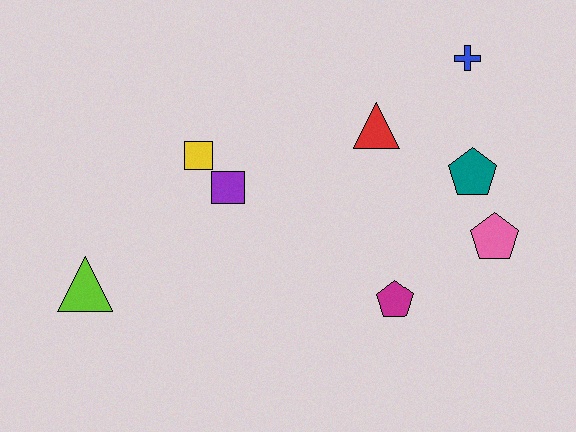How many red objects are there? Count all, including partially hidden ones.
There is 1 red object.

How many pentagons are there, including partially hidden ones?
There are 3 pentagons.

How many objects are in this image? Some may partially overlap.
There are 8 objects.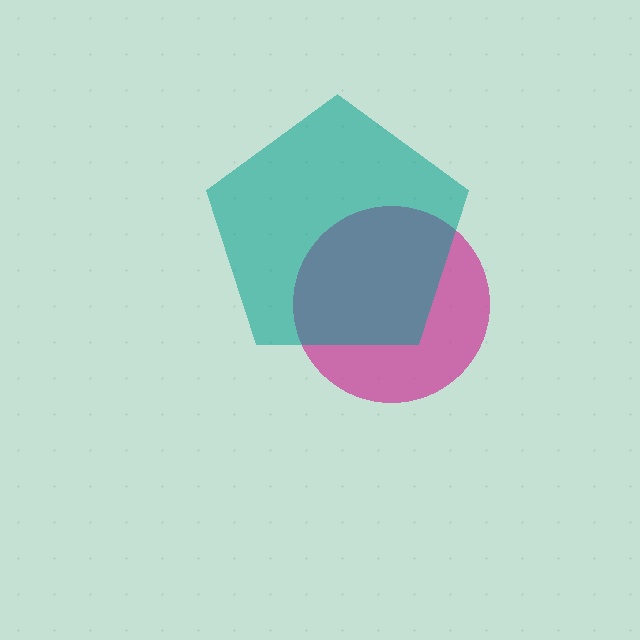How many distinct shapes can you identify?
There are 2 distinct shapes: a magenta circle, a teal pentagon.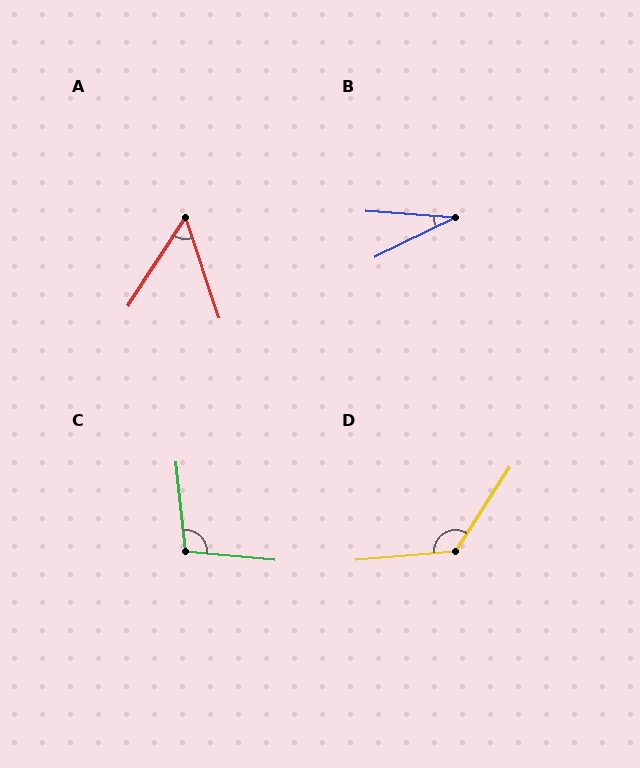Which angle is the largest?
D, at approximately 128 degrees.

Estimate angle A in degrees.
Approximately 51 degrees.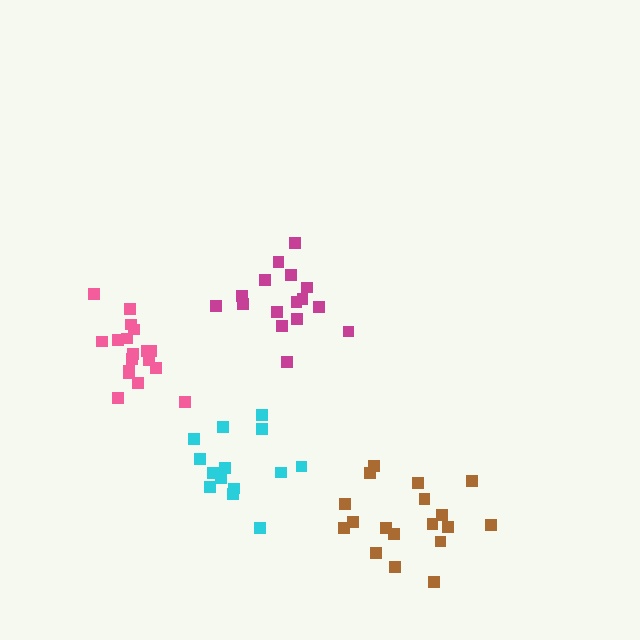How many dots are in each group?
Group 1: 18 dots, Group 2: 14 dots, Group 3: 16 dots, Group 4: 18 dots (66 total).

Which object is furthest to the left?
The pink cluster is leftmost.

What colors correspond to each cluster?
The clusters are colored: brown, cyan, magenta, pink.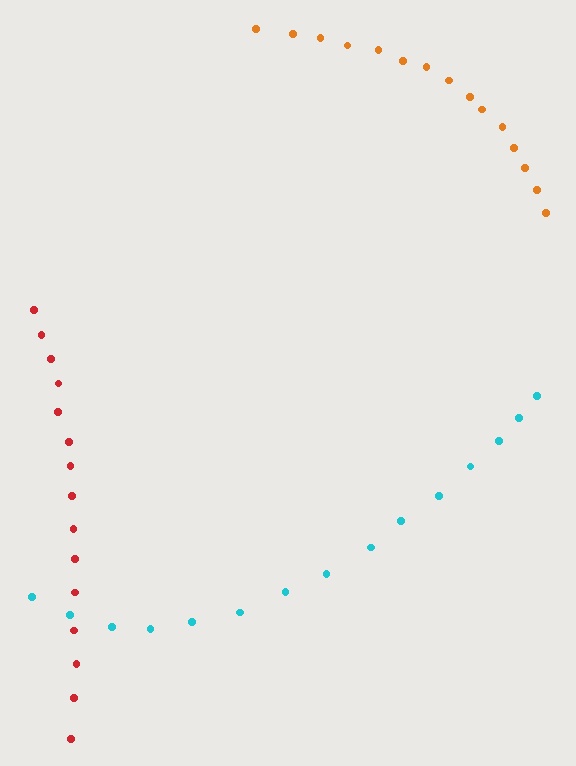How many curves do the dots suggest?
There are 3 distinct paths.